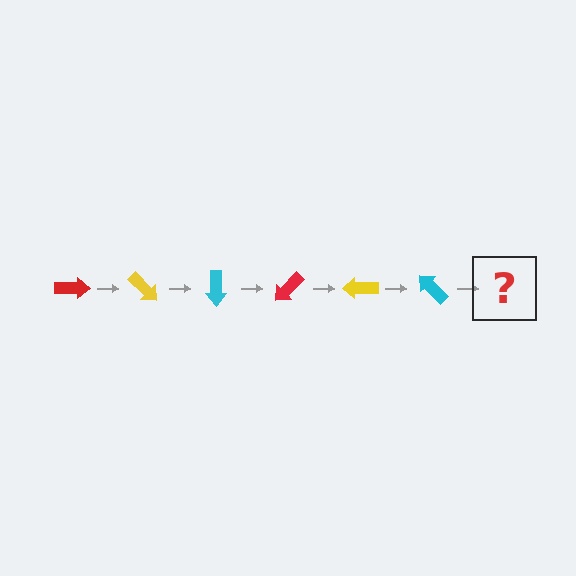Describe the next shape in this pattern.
It should be a red arrow, rotated 270 degrees from the start.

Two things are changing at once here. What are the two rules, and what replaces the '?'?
The two rules are that it rotates 45 degrees each step and the color cycles through red, yellow, and cyan. The '?' should be a red arrow, rotated 270 degrees from the start.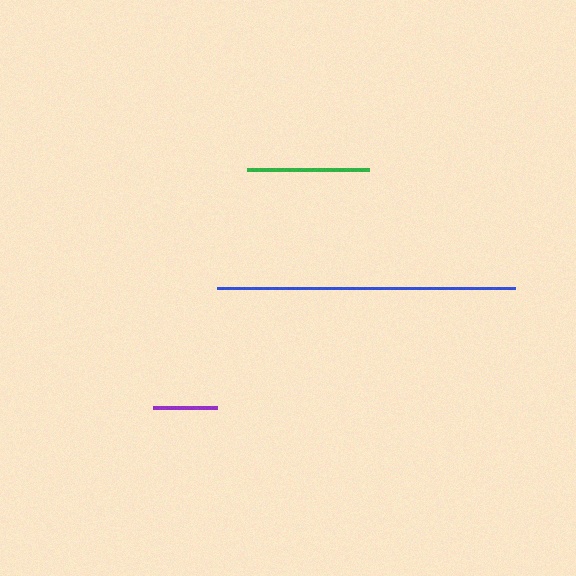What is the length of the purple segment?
The purple segment is approximately 64 pixels long.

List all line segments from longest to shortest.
From longest to shortest: blue, green, purple.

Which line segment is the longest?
The blue line is the longest at approximately 298 pixels.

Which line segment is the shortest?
The purple line is the shortest at approximately 64 pixels.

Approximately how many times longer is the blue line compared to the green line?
The blue line is approximately 2.4 times the length of the green line.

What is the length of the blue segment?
The blue segment is approximately 298 pixels long.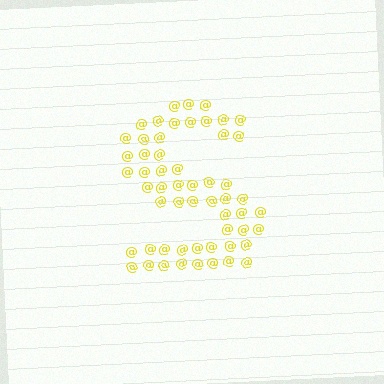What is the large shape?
The large shape is the letter S.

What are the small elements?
The small elements are at signs.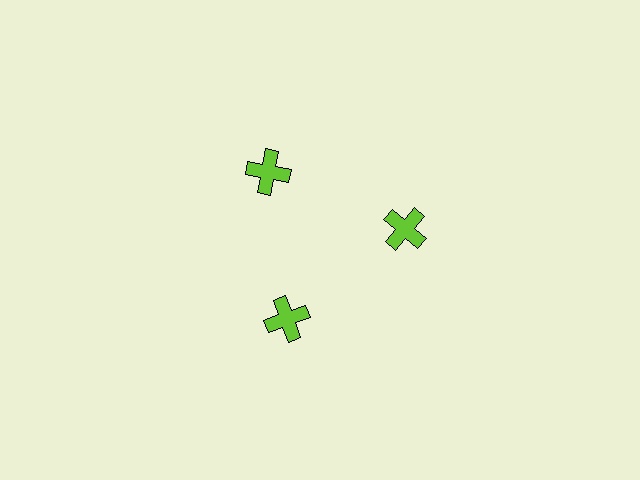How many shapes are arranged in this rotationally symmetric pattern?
There are 3 shapes, arranged in 3 groups of 1.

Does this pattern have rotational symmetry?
Yes, this pattern has 3-fold rotational symmetry. It looks the same after rotating 120 degrees around the center.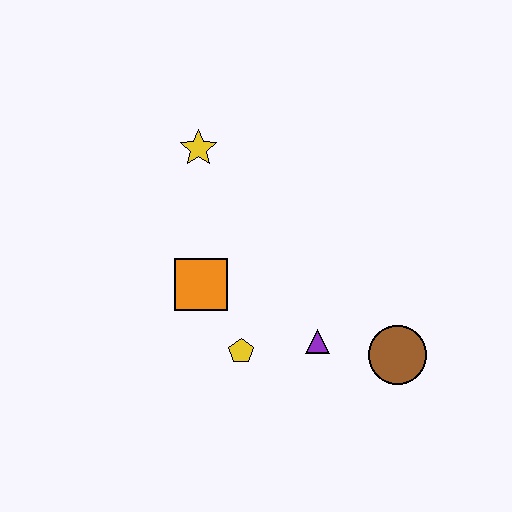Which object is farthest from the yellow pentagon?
The yellow star is farthest from the yellow pentagon.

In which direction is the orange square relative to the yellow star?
The orange square is below the yellow star.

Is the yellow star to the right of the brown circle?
No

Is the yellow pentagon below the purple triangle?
Yes